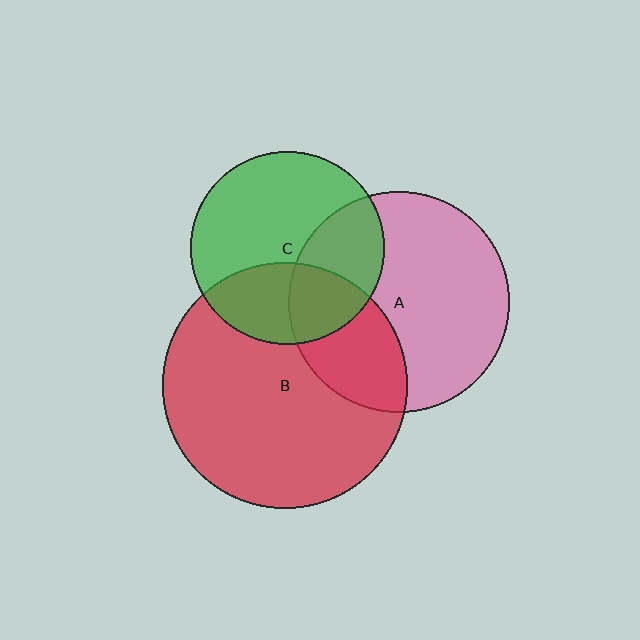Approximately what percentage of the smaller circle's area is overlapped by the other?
Approximately 35%.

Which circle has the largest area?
Circle B (red).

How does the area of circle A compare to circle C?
Approximately 1.3 times.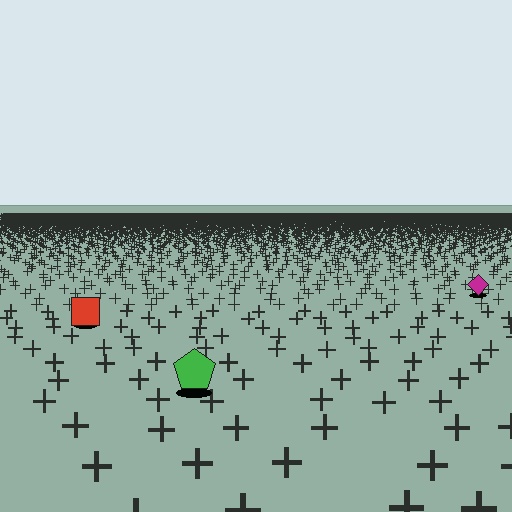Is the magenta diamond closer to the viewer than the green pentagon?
No. The green pentagon is closer — you can tell from the texture gradient: the ground texture is coarser near it.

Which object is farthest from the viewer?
The magenta diamond is farthest from the viewer. It appears smaller and the ground texture around it is denser.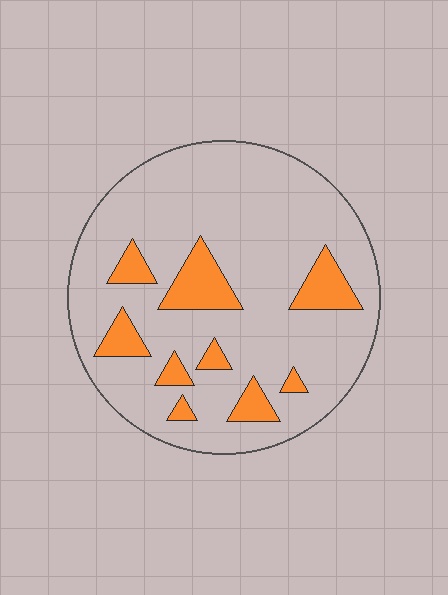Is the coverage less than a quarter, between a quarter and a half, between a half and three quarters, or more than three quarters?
Less than a quarter.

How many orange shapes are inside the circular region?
9.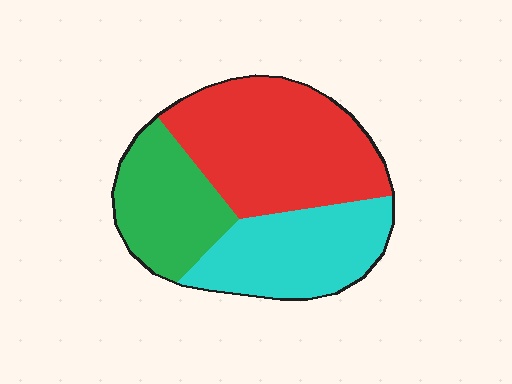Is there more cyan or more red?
Red.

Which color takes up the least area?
Green, at roughly 25%.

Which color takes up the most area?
Red, at roughly 45%.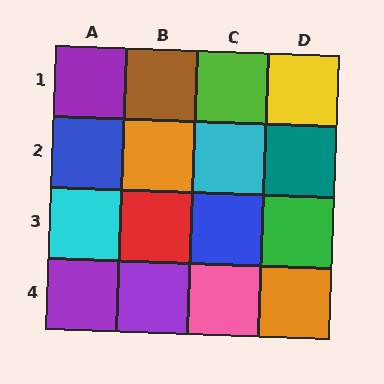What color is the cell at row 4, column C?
Pink.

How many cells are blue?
2 cells are blue.